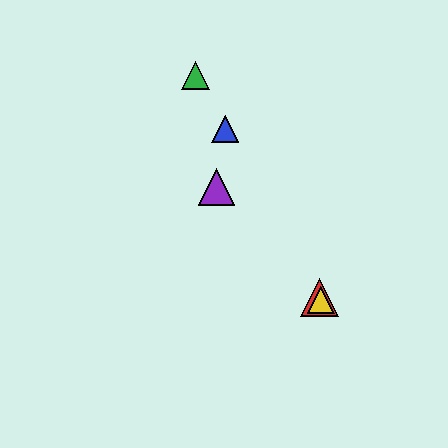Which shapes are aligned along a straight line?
The red triangle, the blue triangle, the green triangle, the yellow triangle are aligned along a straight line.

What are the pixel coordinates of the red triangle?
The red triangle is at (319, 297).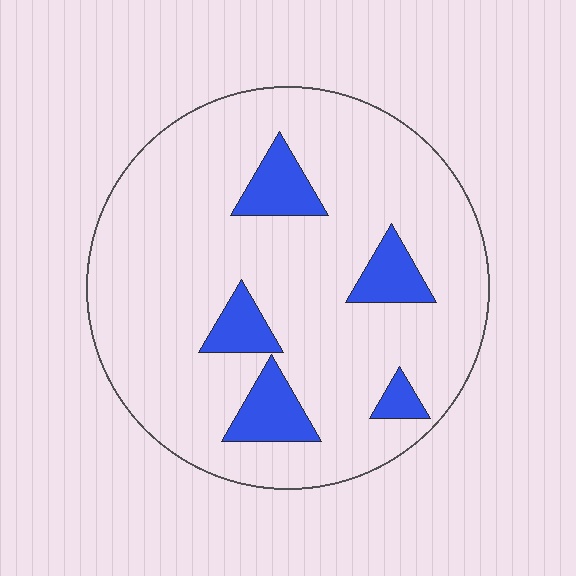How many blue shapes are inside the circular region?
5.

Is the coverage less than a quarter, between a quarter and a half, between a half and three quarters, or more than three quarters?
Less than a quarter.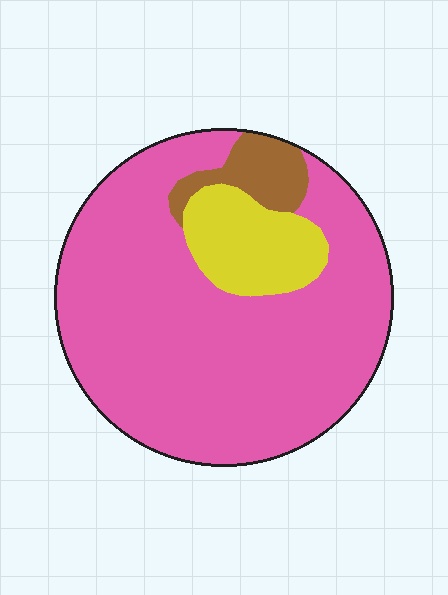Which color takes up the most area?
Pink, at roughly 80%.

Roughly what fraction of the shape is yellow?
Yellow takes up less than a sixth of the shape.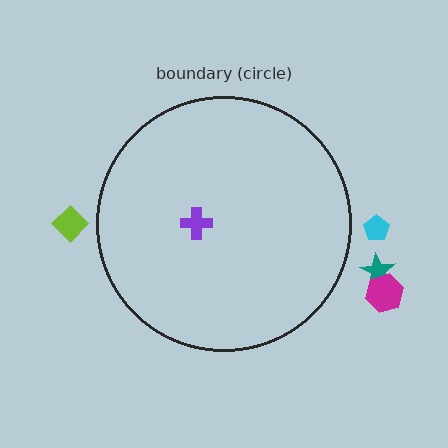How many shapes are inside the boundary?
1 inside, 4 outside.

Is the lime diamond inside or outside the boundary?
Outside.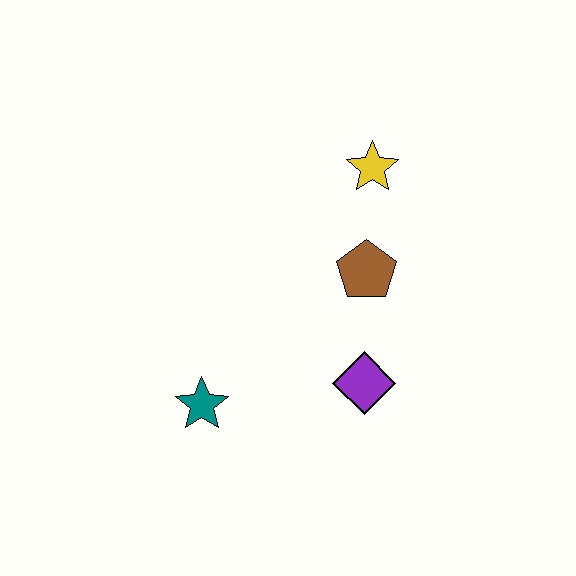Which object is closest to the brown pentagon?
The yellow star is closest to the brown pentagon.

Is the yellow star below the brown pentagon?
No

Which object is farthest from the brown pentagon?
The teal star is farthest from the brown pentagon.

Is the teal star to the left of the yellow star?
Yes